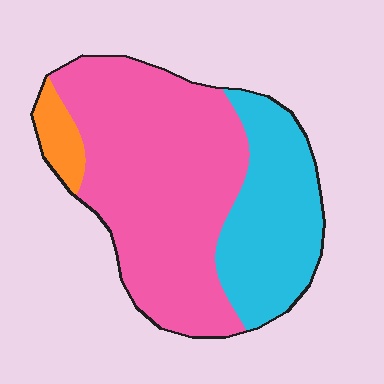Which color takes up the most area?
Pink, at roughly 65%.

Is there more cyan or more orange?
Cyan.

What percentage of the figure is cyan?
Cyan covers roughly 30% of the figure.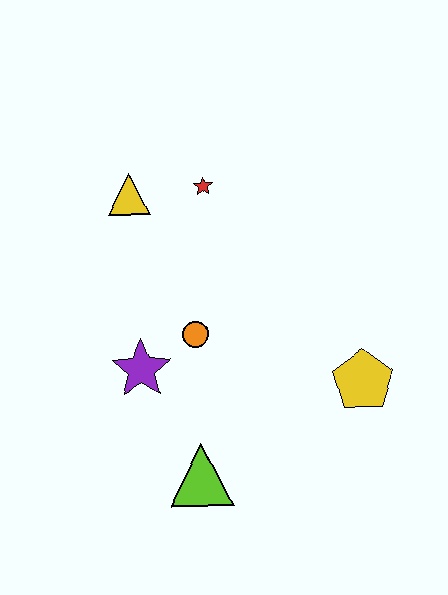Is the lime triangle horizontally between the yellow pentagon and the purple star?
Yes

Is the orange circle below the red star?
Yes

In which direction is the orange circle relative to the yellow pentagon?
The orange circle is to the left of the yellow pentagon.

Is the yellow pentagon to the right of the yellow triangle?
Yes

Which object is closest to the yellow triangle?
The red star is closest to the yellow triangle.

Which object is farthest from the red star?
The lime triangle is farthest from the red star.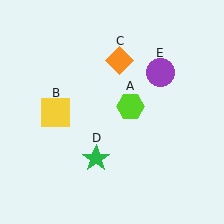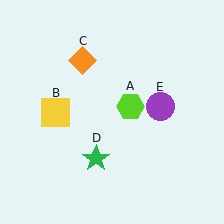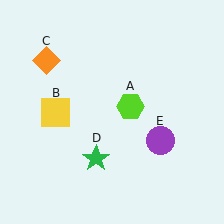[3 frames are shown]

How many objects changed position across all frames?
2 objects changed position: orange diamond (object C), purple circle (object E).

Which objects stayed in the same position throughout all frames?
Lime hexagon (object A) and yellow square (object B) and green star (object D) remained stationary.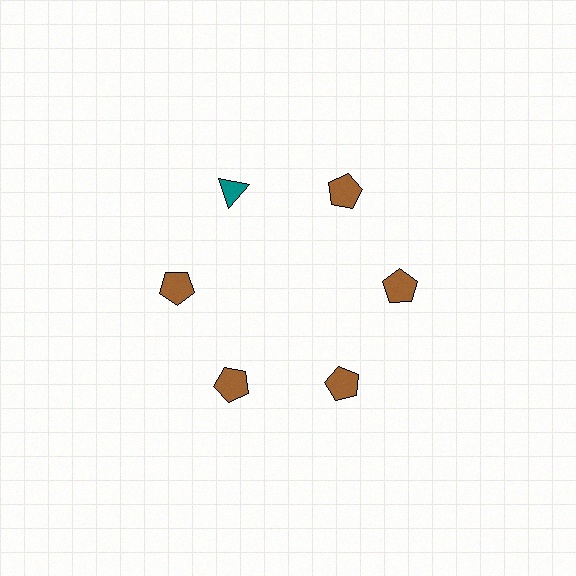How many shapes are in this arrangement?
There are 6 shapes arranged in a ring pattern.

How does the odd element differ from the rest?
It differs in both color (teal instead of brown) and shape (triangle instead of pentagon).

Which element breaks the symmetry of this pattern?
The teal triangle at roughly the 11 o'clock position breaks the symmetry. All other shapes are brown pentagons.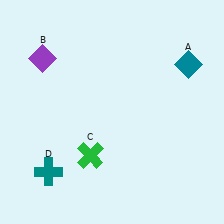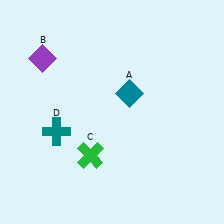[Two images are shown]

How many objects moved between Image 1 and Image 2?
2 objects moved between the two images.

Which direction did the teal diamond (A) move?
The teal diamond (A) moved left.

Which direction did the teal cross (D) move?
The teal cross (D) moved up.